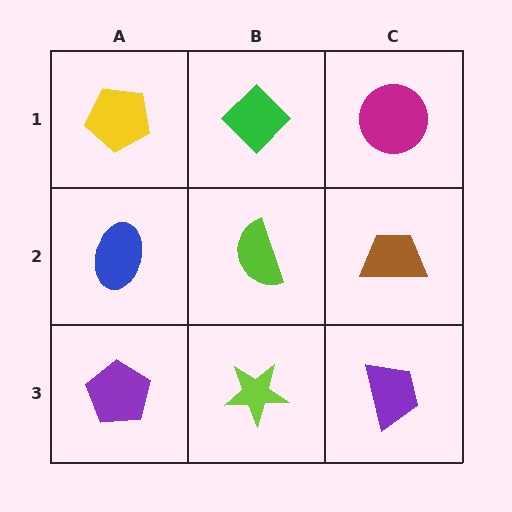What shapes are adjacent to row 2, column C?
A magenta circle (row 1, column C), a purple trapezoid (row 3, column C), a lime semicircle (row 2, column B).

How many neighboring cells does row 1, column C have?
2.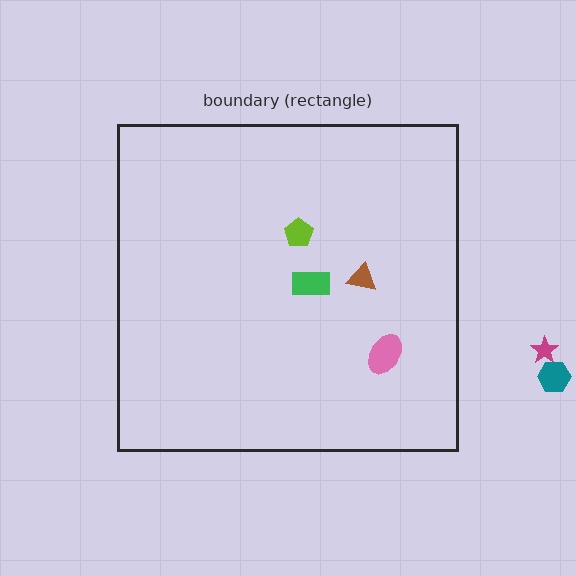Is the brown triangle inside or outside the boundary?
Inside.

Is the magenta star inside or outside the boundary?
Outside.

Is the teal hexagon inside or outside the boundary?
Outside.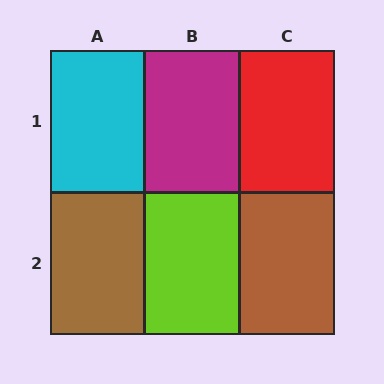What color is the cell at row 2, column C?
Brown.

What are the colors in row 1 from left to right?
Cyan, magenta, red.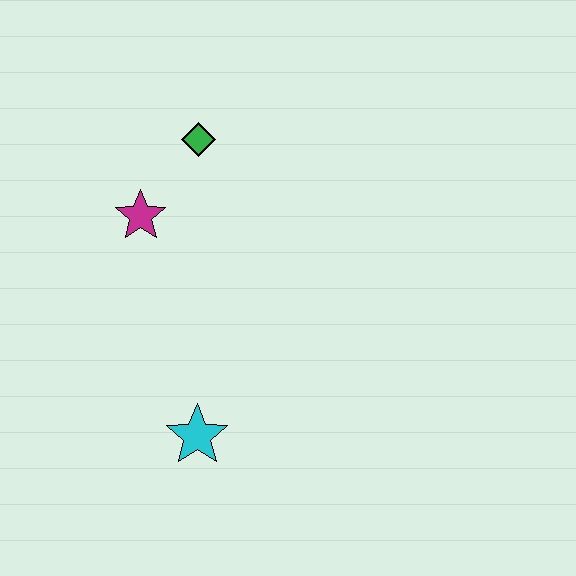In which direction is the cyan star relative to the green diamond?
The cyan star is below the green diamond.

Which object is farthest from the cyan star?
The green diamond is farthest from the cyan star.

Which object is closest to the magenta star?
The green diamond is closest to the magenta star.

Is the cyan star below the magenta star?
Yes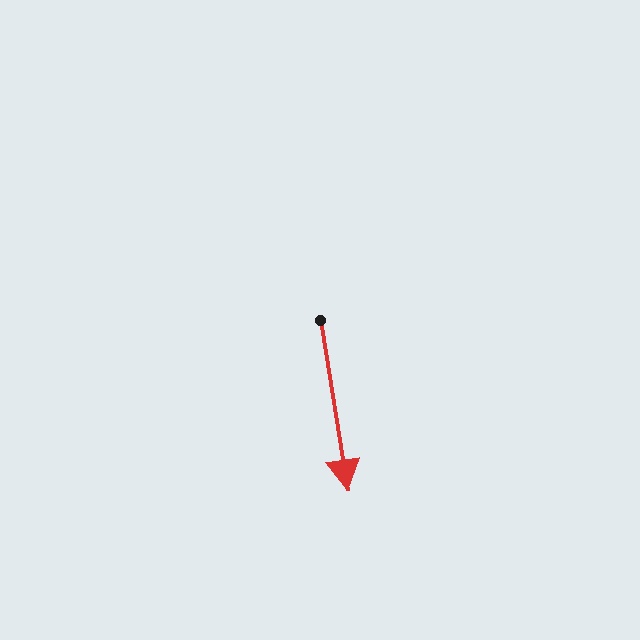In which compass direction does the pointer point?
South.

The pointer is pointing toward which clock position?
Roughly 6 o'clock.